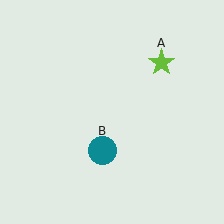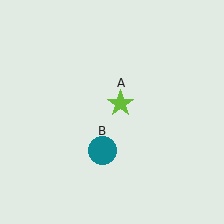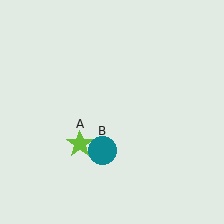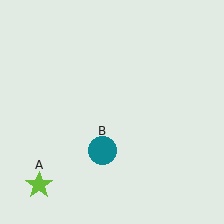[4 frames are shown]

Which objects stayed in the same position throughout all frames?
Teal circle (object B) remained stationary.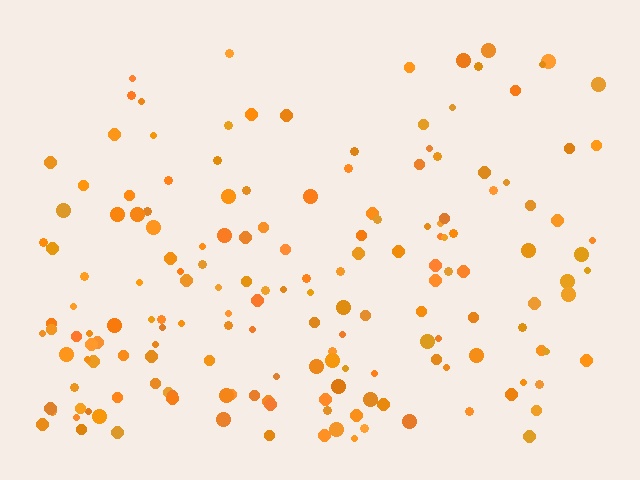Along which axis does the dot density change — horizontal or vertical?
Vertical.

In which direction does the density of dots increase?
From top to bottom, with the bottom side densest.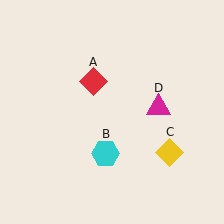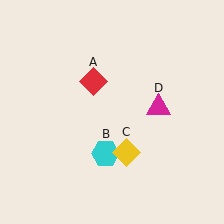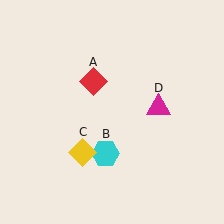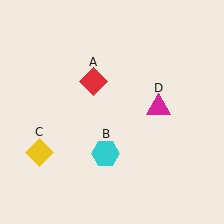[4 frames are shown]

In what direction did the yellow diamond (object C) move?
The yellow diamond (object C) moved left.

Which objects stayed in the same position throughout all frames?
Red diamond (object A) and cyan hexagon (object B) and magenta triangle (object D) remained stationary.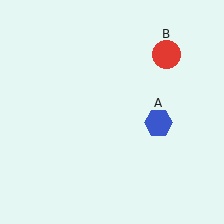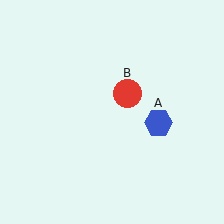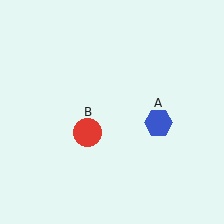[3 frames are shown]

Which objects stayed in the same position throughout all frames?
Blue hexagon (object A) remained stationary.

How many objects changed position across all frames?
1 object changed position: red circle (object B).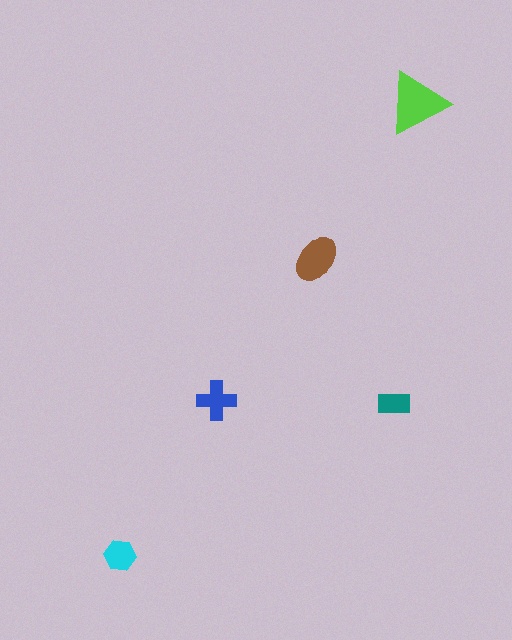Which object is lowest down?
The cyan hexagon is bottommost.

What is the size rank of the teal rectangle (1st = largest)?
5th.